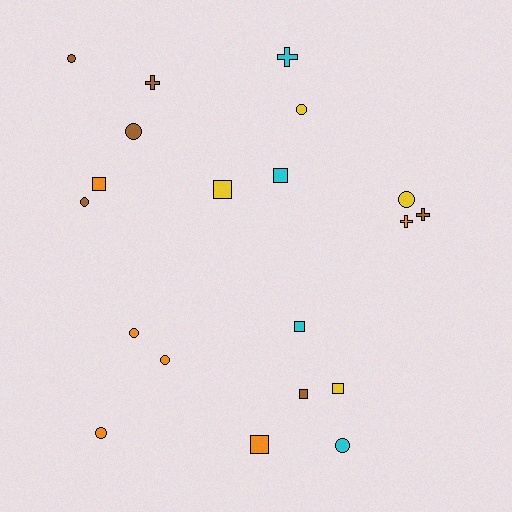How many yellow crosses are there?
There are no yellow crosses.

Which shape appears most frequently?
Circle, with 9 objects.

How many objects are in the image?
There are 20 objects.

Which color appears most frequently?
Brown, with 6 objects.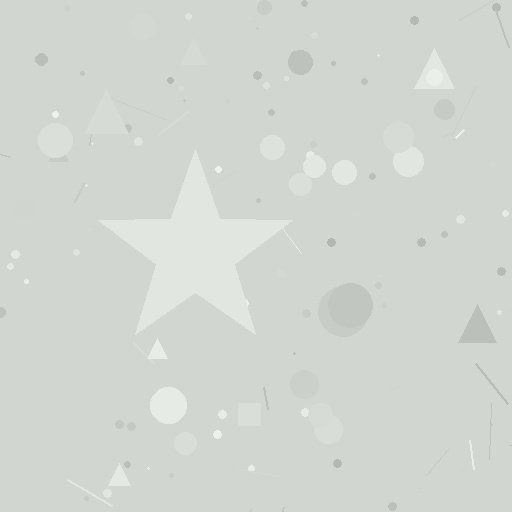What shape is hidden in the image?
A star is hidden in the image.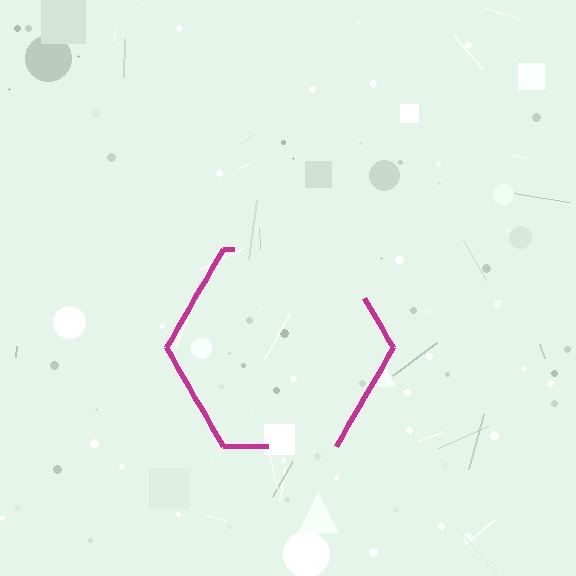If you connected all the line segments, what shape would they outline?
They would outline a hexagon.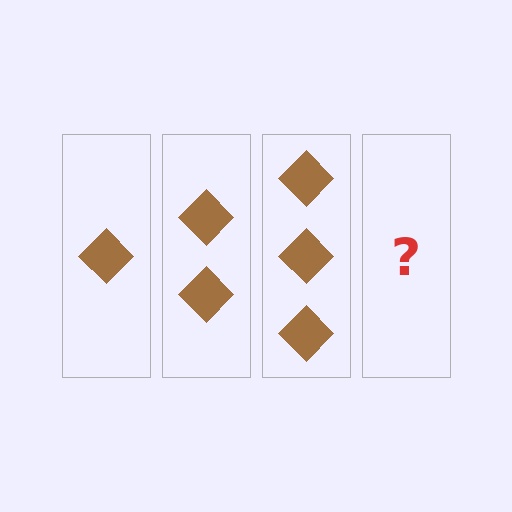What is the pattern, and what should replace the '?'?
The pattern is that each step adds one more diamond. The '?' should be 4 diamonds.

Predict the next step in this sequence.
The next step is 4 diamonds.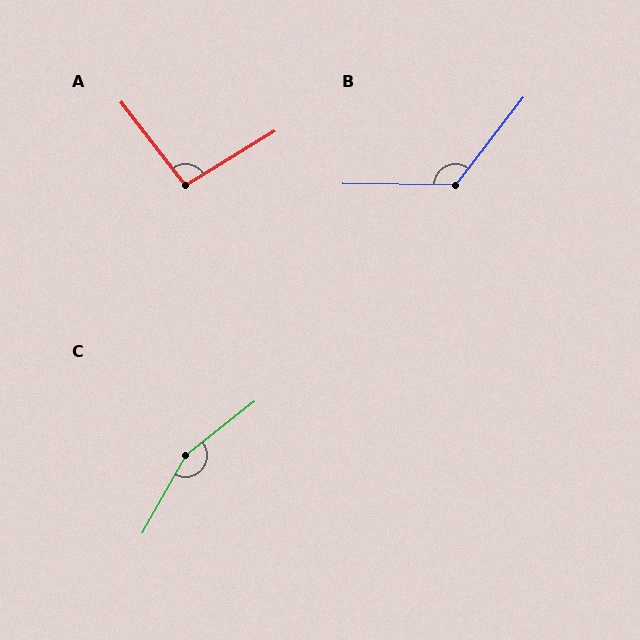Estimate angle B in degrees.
Approximately 127 degrees.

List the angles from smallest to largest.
A (97°), B (127°), C (157°).